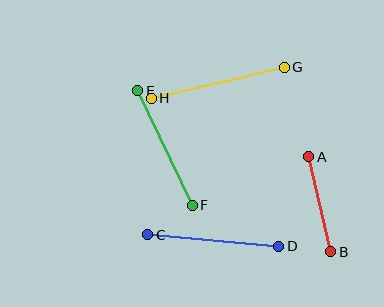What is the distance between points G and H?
The distance is approximately 137 pixels.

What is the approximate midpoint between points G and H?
The midpoint is at approximately (218, 83) pixels.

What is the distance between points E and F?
The distance is approximately 127 pixels.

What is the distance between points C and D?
The distance is approximately 131 pixels.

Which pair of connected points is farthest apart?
Points G and H are farthest apart.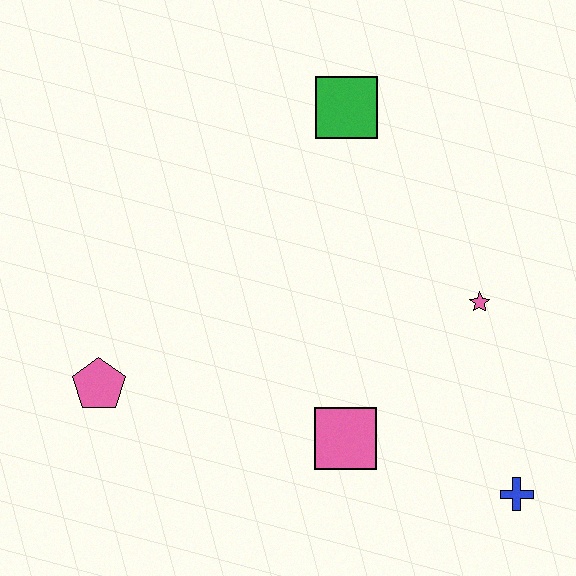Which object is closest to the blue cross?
The pink square is closest to the blue cross.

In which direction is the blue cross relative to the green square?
The blue cross is below the green square.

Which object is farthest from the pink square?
The green square is farthest from the pink square.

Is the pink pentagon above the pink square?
Yes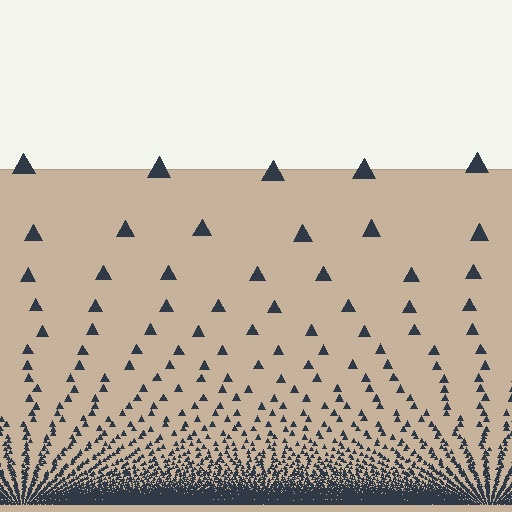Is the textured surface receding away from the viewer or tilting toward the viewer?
The surface appears to tilt toward the viewer. Texture elements get larger and sparser toward the top.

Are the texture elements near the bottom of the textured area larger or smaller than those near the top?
Smaller. The gradient is inverted — elements near the bottom are smaller and denser.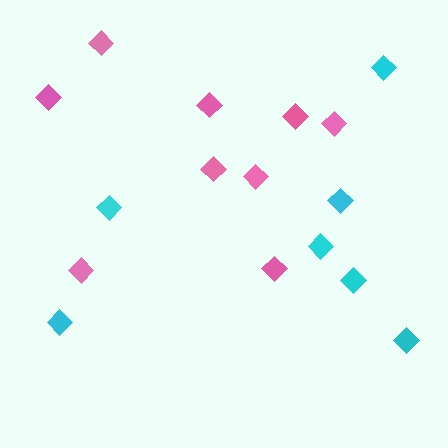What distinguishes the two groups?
There are 2 groups: one group of cyan diamonds (7) and one group of pink diamonds (9).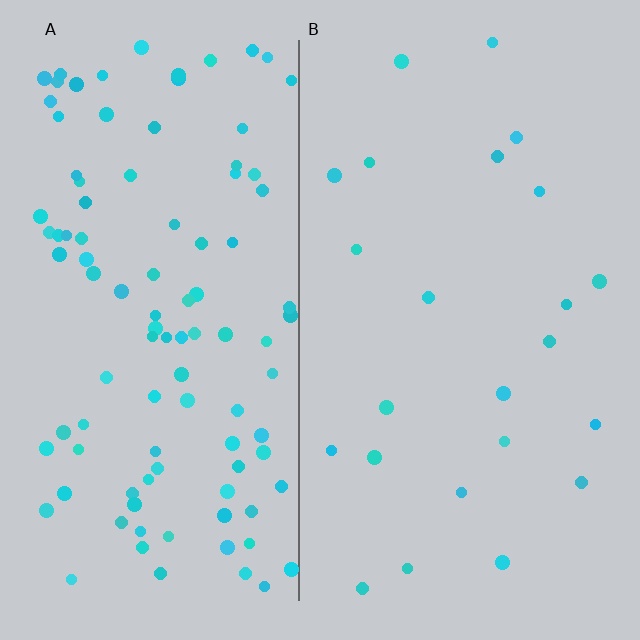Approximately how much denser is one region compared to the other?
Approximately 4.4× — region A over region B.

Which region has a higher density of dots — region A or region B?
A (the left).